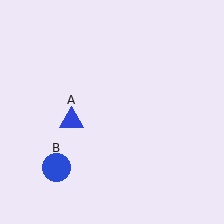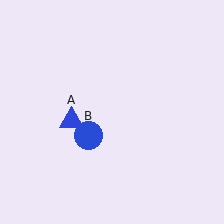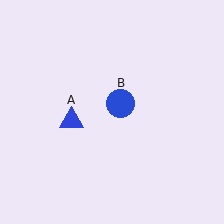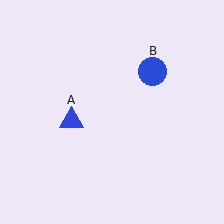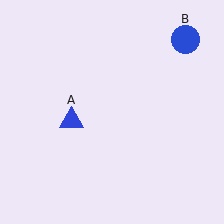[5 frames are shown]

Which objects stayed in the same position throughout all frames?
Blue triangle (object A) remained stationary.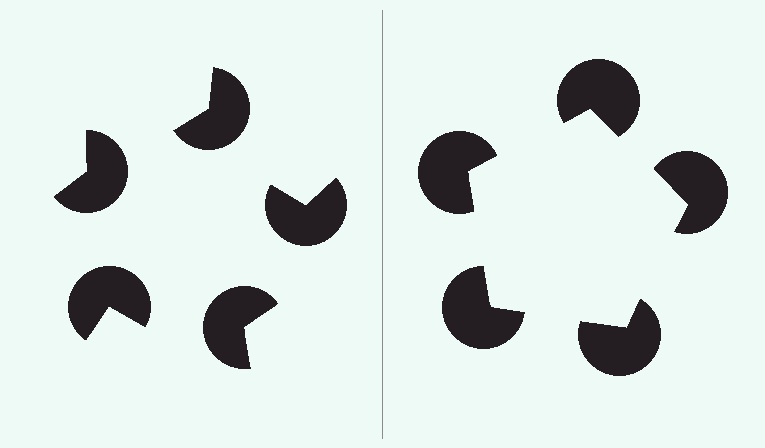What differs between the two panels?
The pac-man discs are positioned identically on both sides; only the wedge orientations differ. On the right they align to a pentagon; on the left they are misaligned.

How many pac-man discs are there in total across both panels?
10 — 5 on each side.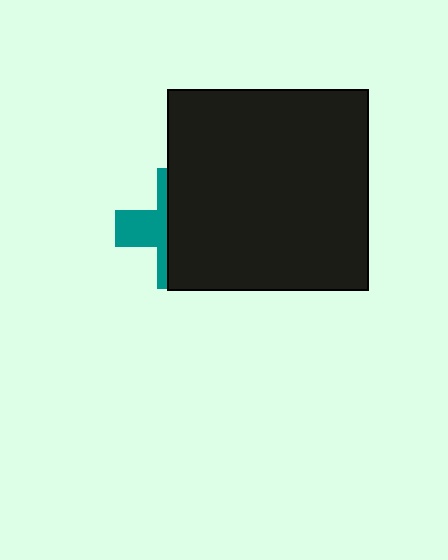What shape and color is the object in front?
The object in front is a black square.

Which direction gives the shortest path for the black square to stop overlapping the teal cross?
Moving right gives the shortest separation.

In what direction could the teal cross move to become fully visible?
The teal cross could move left. That would shift it out from behind the black square entirely.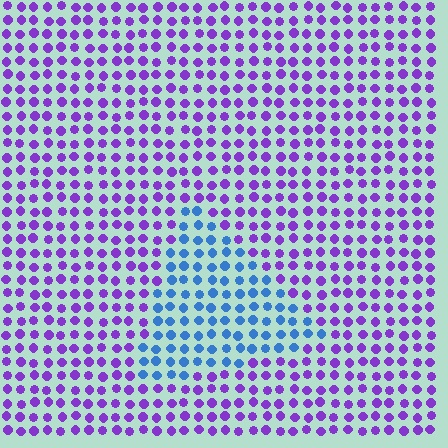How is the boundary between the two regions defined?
The boundary is defined purely by a slight shift in hue (about 60 degrees). Spacing, size, and orientation are identical on both sides.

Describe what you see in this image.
The image is filled with small purple elements in a uniform arrangement. A triangle-shaped region is visible where the elements are tinted to a slightly different hue, forming a subtle color boundary.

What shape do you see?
I see a triangle.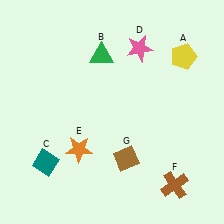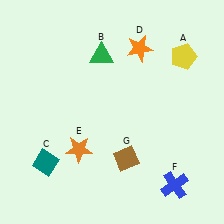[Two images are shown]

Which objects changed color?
D changed from pink to orange. F changed from brown to blue.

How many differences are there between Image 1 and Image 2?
There are 2 differences between the two images.